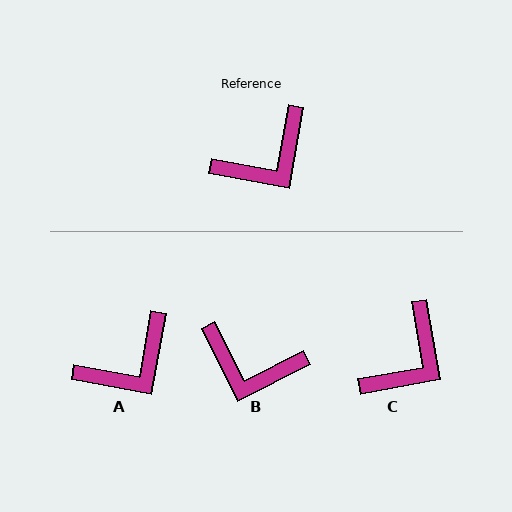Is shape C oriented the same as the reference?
No, it is off by about 20 degrees.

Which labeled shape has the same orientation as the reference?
A.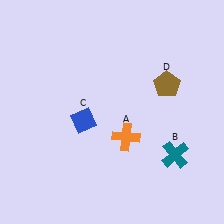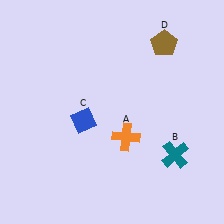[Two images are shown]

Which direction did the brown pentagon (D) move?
The brown pentagon (D) moved up.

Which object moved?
The brown pentagon (D) moved up.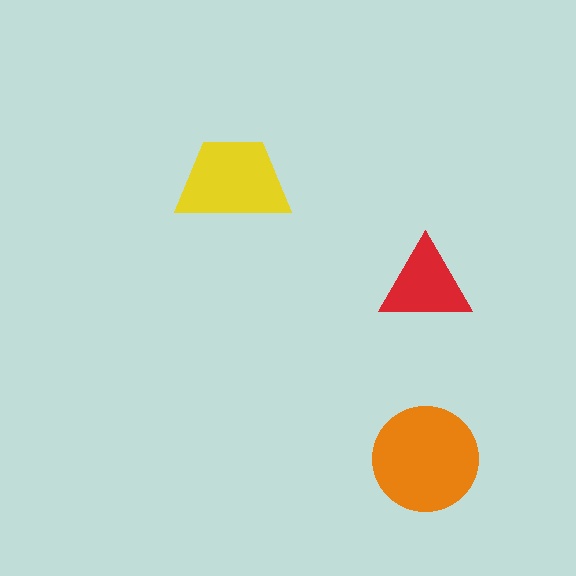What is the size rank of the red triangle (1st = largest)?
3rd.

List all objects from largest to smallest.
The orange circle, the yellow trapezoid, the red triangle.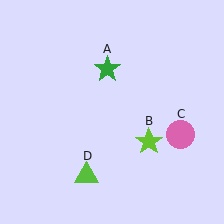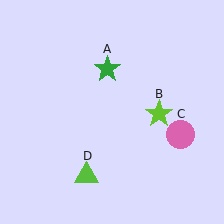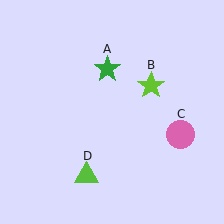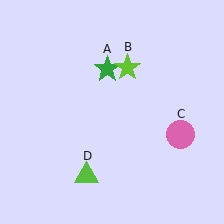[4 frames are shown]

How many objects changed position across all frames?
1 object changed position: lime star (object B).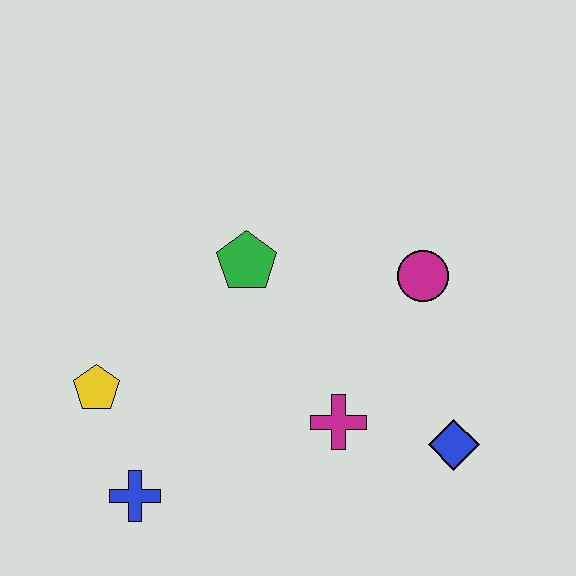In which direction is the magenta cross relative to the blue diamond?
The magenta cross is to the left of the blue diamond.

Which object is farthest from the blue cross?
The magenta circle is farthest from the blue cross.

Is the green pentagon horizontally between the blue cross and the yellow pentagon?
No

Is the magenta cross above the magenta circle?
No